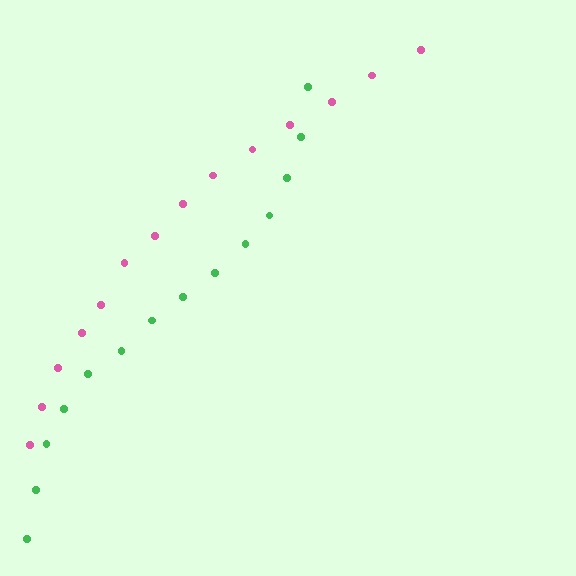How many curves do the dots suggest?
There are 2 distinct paths.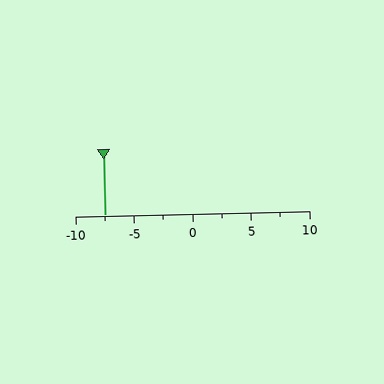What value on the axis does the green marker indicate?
The marker indicates approximately -7.5.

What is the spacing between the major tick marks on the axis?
The major ticks are spaced 5 apart.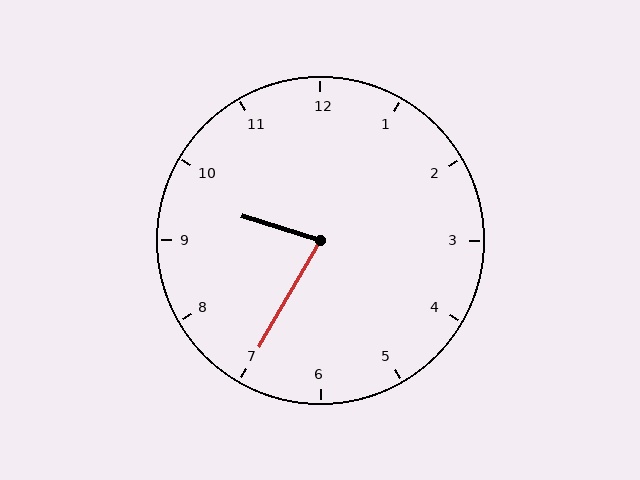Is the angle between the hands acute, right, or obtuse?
It is acute.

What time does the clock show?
9:35.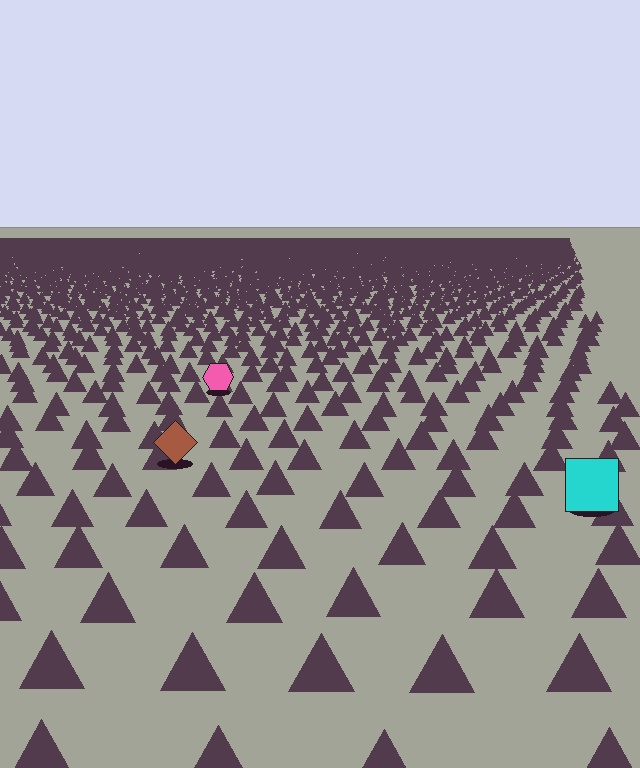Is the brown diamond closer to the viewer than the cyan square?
No. The cyan square is closer — you can tell from the texture gradient: the ground texture is coarser near it.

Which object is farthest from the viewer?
The pink hexagon is farthest from the viewer. It appears smaller and the ground texture around it is denser.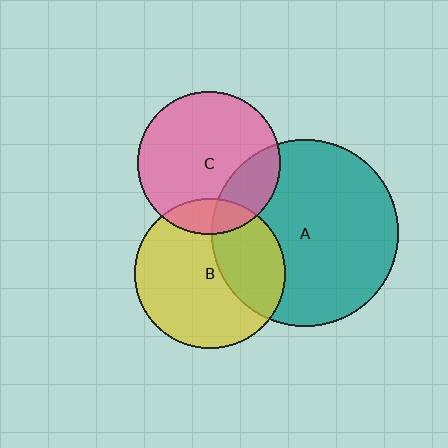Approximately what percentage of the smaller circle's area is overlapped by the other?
Approximately 15%.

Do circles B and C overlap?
Yes.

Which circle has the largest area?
Circle A (teal).